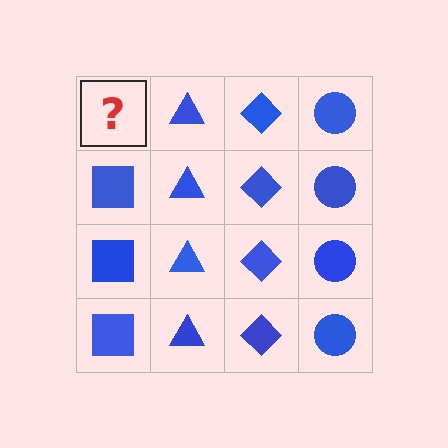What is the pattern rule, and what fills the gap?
The rule is that each column has a consistent shape. The gap should be filled with a blue square.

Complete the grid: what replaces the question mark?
The question mark should be replaced with a blue square.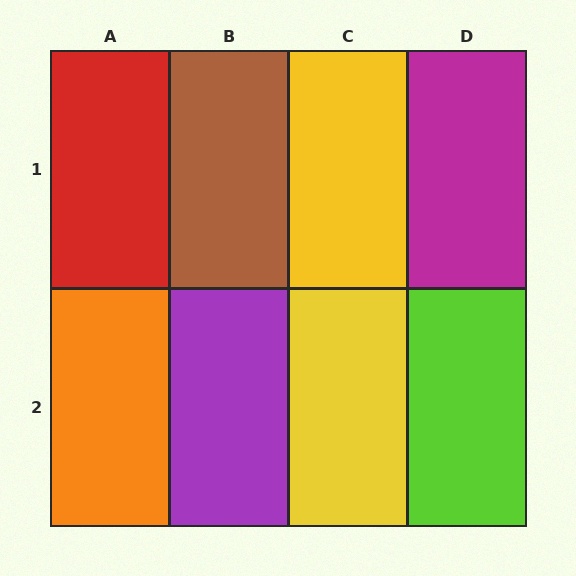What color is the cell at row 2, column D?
Lime.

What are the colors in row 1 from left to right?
Red, brown, yellow, magenta.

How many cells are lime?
1 cell is lime.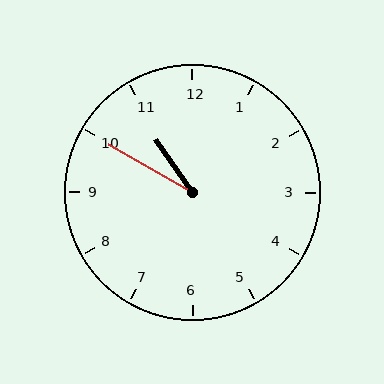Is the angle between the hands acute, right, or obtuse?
It is acute.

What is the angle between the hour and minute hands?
Approximately 25 degrees.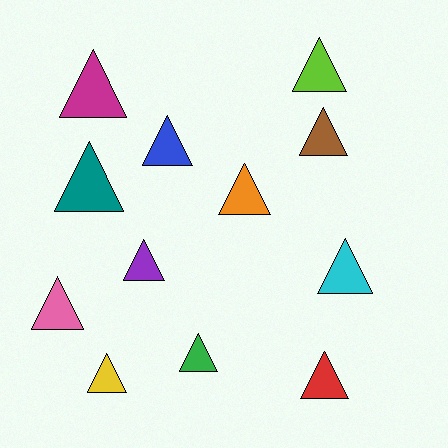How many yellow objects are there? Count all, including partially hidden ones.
There is 1 yellow object.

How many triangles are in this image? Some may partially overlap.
There are 12 triangles.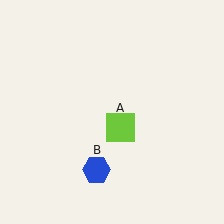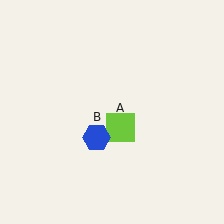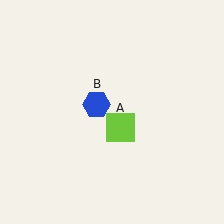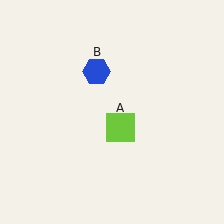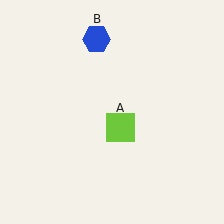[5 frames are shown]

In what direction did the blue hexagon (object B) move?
The blue hexagon (object B) moved up.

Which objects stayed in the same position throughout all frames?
Lime square (object A) remained stationary.